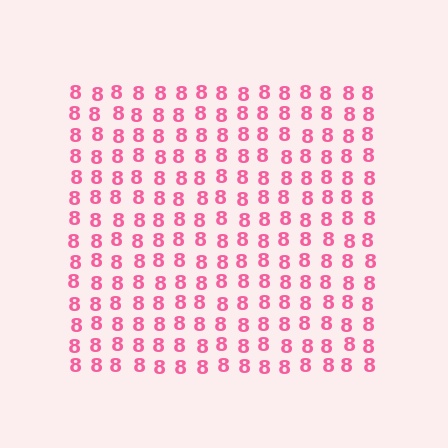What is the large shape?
The large shape is a square.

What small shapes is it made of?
It is made of small digit 8's.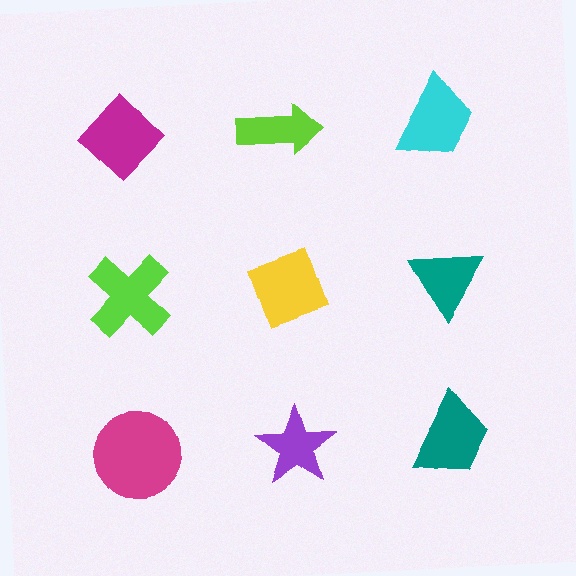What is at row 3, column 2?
A purple star.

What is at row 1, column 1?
A magenta diamond.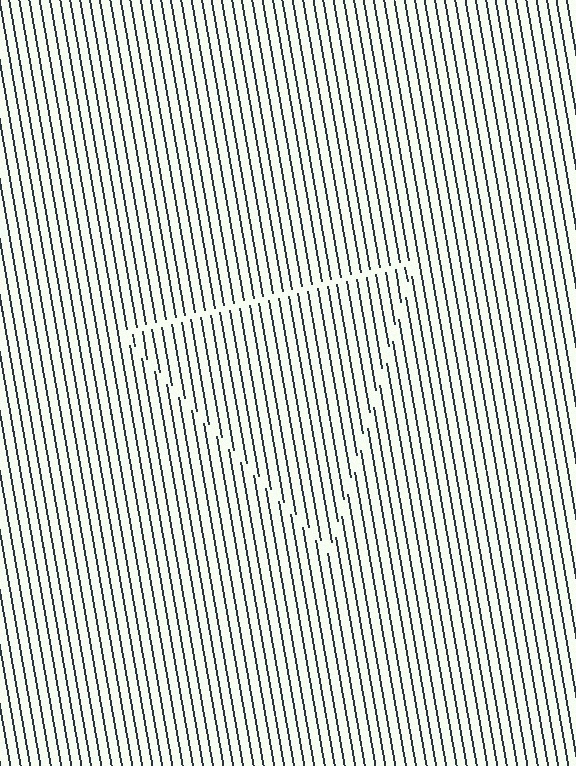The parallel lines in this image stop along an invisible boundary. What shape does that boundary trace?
An illusory triangle. The interior of the shape contains the same grating, shifted by half a period — the contour is defined by the phase discontinuity where line-ends from the inner and outer gratings abut.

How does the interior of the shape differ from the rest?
The interior of the shape contains the same grating, shifted by half a period — the contour is defined by the phase discontinuity where line-ends from the inner and outer gratings abut.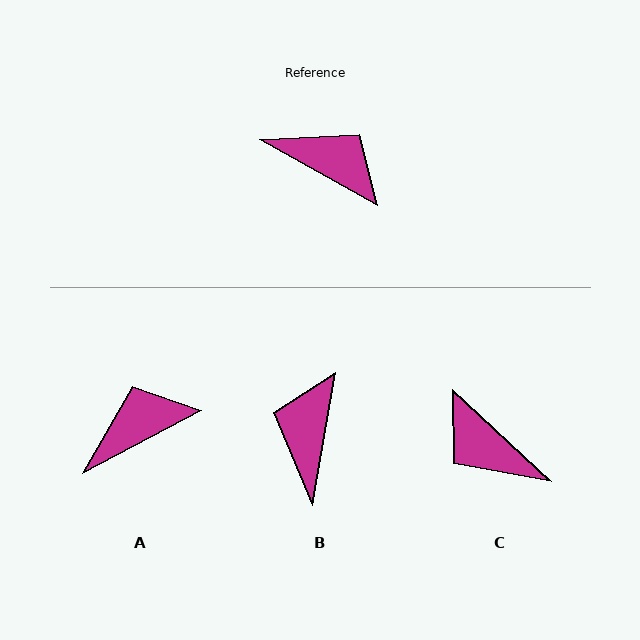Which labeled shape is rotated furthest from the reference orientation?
C, about 166 degrees away.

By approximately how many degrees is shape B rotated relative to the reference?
Approximately 110 degrees counter-clockwise.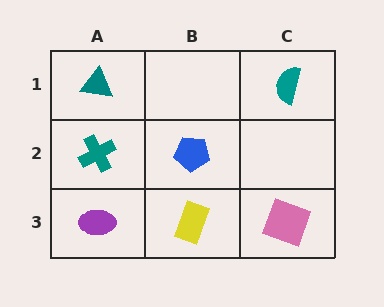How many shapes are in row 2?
2 shapes.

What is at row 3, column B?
A yellow rectangle.